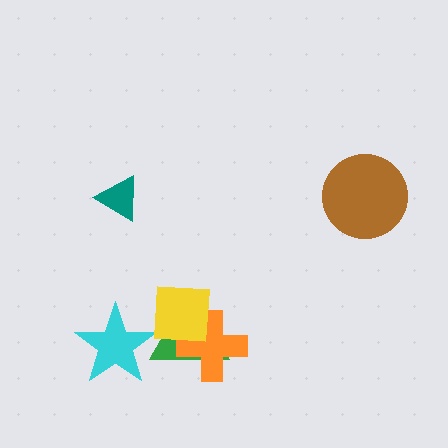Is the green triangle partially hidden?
Yes, it is partially covered by another shape.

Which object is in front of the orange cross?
The yellow square is in front of the orange cross.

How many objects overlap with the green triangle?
3 objects overlap with the green triangle.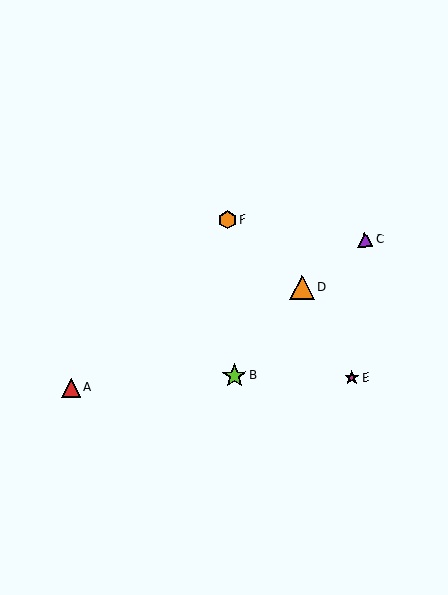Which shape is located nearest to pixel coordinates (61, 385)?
The red triangle (labeled A) at (71, 388) is nearest to that location.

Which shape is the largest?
The lime star (labeled B) is the largest.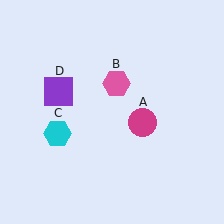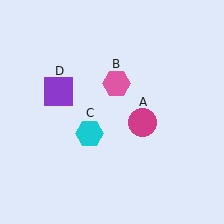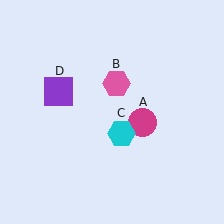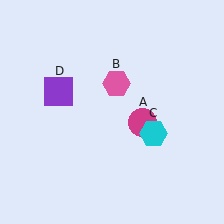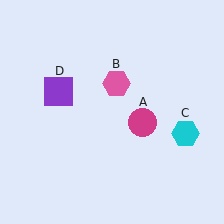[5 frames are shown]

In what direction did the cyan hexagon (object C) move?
The cyan hexagon (object C) moved right.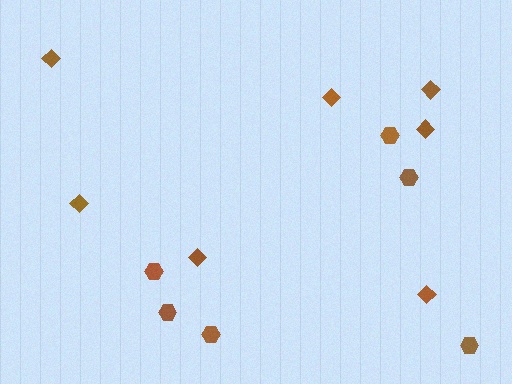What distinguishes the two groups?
There are 2 groups: one group of hexagons (6) and one group of diamonds (7).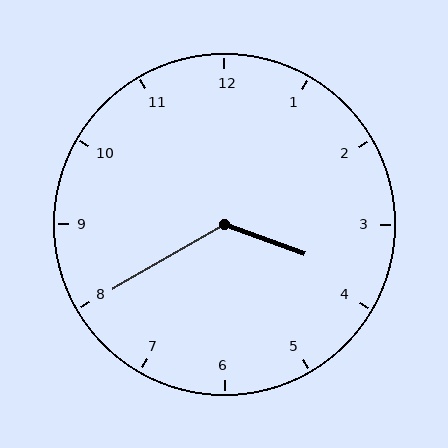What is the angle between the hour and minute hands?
Approximately 130 degrees.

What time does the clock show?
3:40.